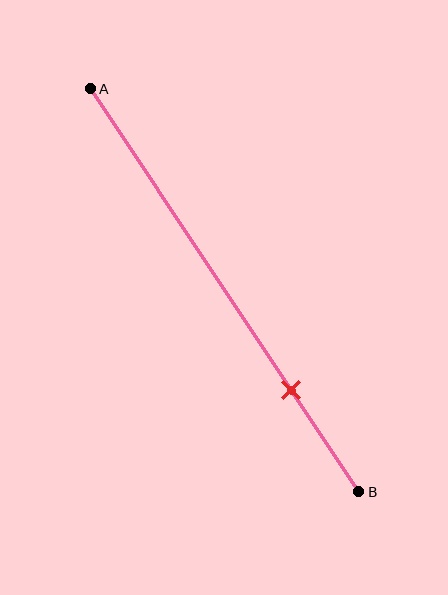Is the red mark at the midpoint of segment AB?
No, the mark is at about 75% from A, not at the 50% midpoint.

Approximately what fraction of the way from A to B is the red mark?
The red mark is approximately 75% of the way from A to B.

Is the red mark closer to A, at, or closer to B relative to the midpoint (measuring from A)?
The red mark is closer to point B than the midpoint of segment AB.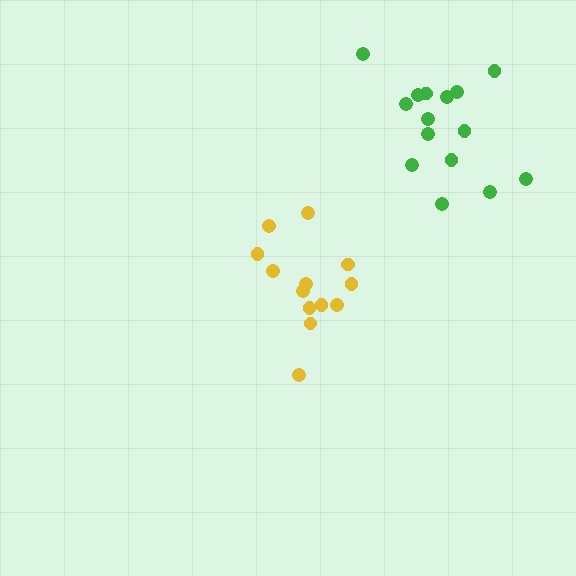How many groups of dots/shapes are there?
There are 2 groups.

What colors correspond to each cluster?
The clusters are colored: yellow, green.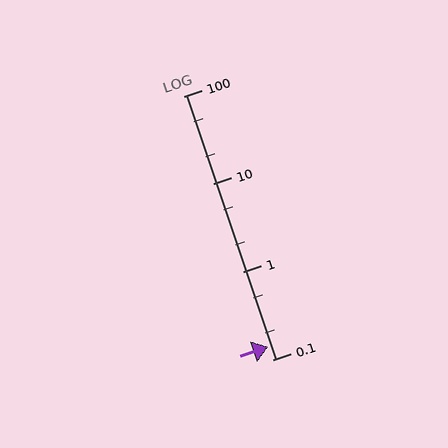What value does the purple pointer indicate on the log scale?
The pointer indicates approximately 0.14.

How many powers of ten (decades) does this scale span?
The scale spans 3 decades, from 0.1 to 100.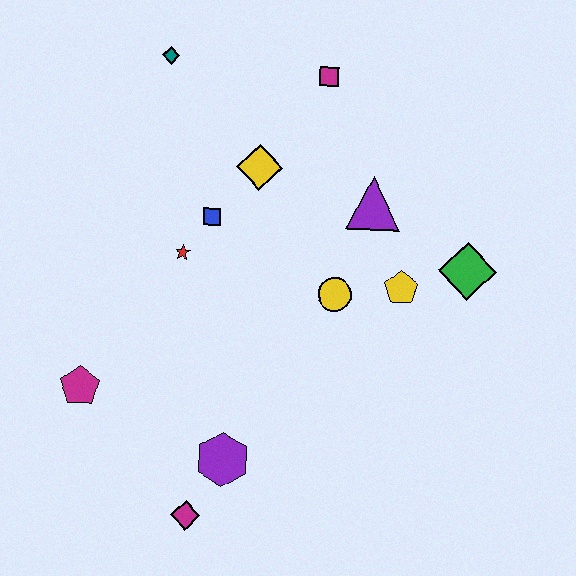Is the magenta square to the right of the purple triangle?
No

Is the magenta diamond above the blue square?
No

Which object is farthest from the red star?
The green diamond is farthest from the red star.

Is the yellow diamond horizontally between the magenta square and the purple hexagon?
Yes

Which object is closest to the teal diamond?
The yellow diamond is closest to the teal diamond.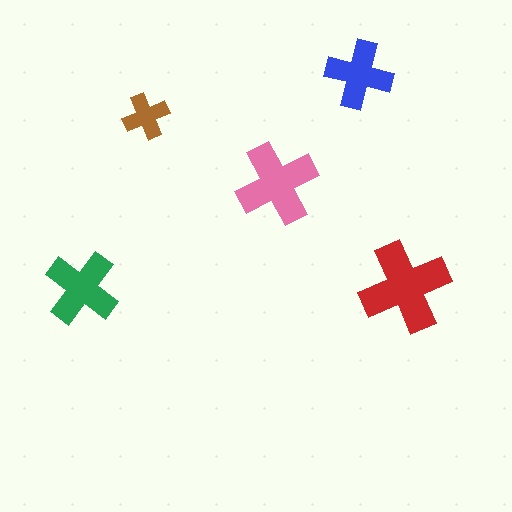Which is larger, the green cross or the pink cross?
The pink one.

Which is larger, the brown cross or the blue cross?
The blue one.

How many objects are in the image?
There are 5 objects in the image.